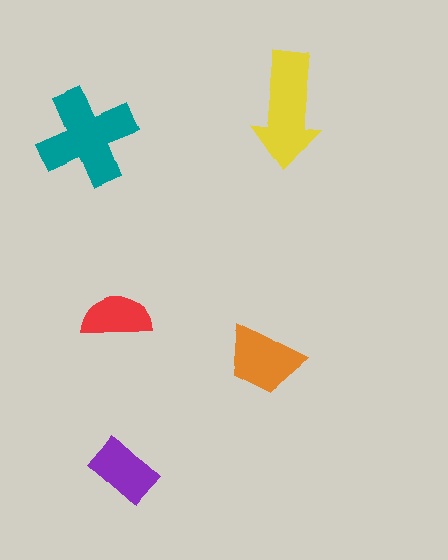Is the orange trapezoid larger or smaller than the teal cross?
Smaller.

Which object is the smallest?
The red semicircle.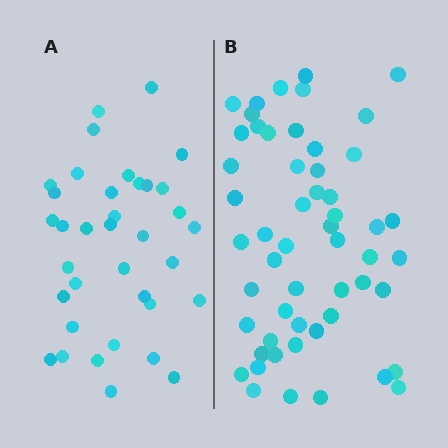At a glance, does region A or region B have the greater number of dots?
Region B (the right region) has more dots.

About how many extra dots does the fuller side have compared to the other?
Region B has approximately 20 more dots than region A.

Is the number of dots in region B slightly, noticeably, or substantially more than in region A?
Region B has substantially more. The ratio is roughly 1.5 to 1.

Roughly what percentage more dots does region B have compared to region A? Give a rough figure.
About 50% more.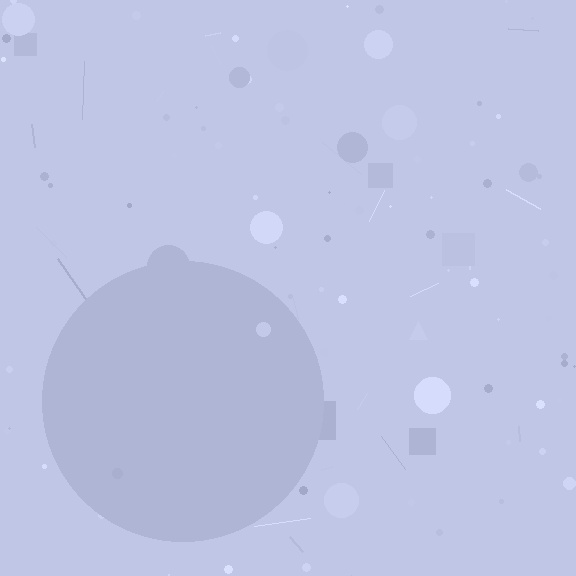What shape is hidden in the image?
A circle is hidden in the image.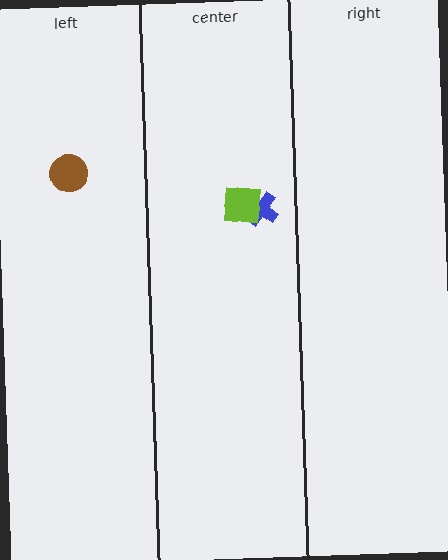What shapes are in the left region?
The brown circle.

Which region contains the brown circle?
The left region.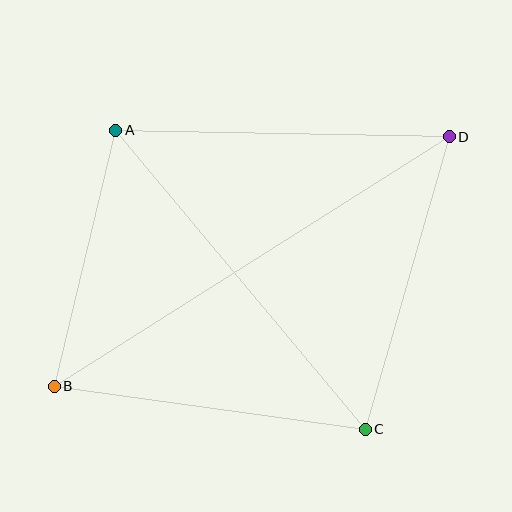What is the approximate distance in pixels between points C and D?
The distance between C and D is approximately 304 pixels.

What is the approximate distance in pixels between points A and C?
The distance between A and C is approximately 389 pixels.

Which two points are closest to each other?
Points A and B are closest to each other.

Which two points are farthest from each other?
Points B and D are farthest from each other.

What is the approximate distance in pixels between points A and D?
The distance between A and D is approximately 333 pixels.